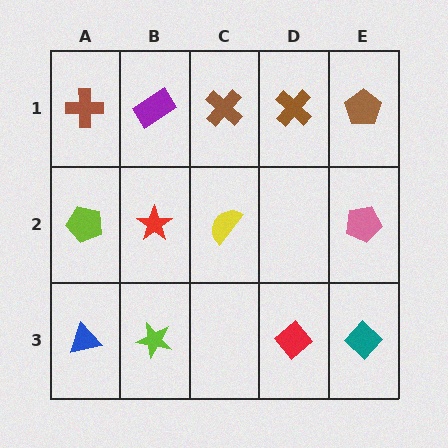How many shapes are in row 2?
4 shapes.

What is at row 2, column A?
A lime pentagon.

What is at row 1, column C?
A brown cross.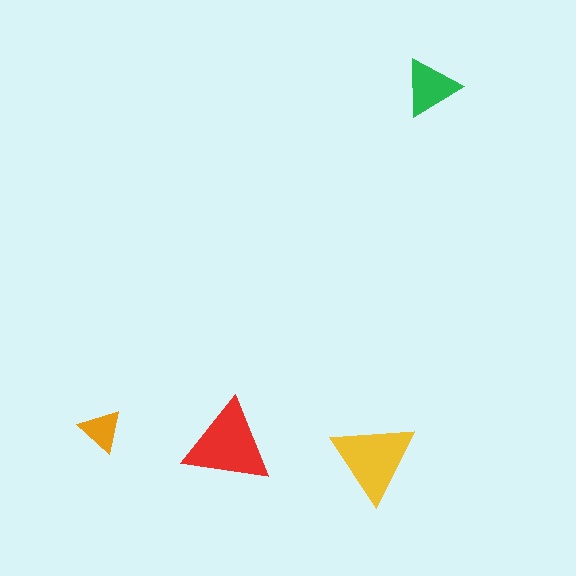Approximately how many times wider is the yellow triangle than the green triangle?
About 1.5 times wider.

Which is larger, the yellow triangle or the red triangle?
The red one.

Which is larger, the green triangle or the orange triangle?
The green one.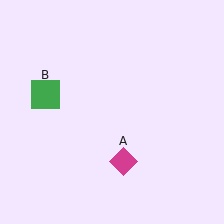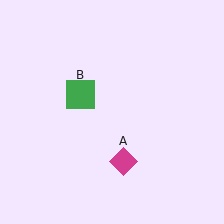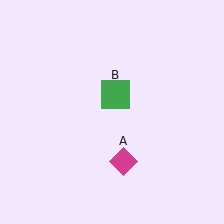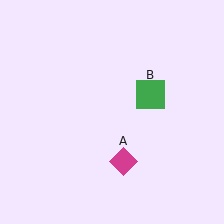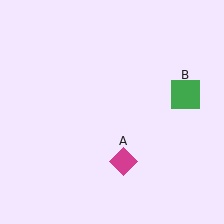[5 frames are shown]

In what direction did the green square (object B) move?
The green square (object B) moved right.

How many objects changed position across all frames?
1 object changed position: green square (object B).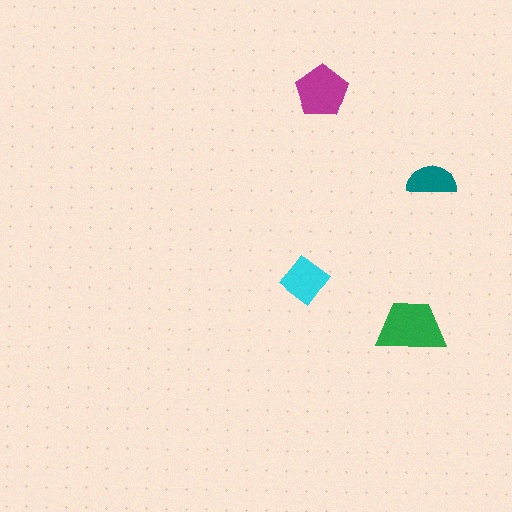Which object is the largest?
The green trapezoid.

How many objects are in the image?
There are 4 objects in the image.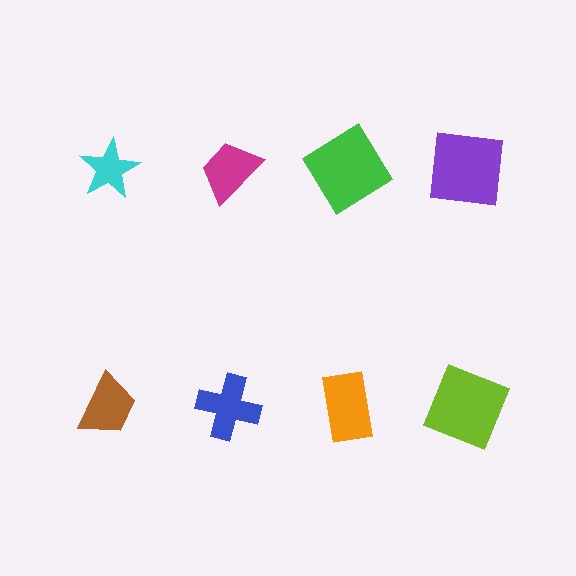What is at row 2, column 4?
A lime square.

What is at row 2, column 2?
A blue cross.